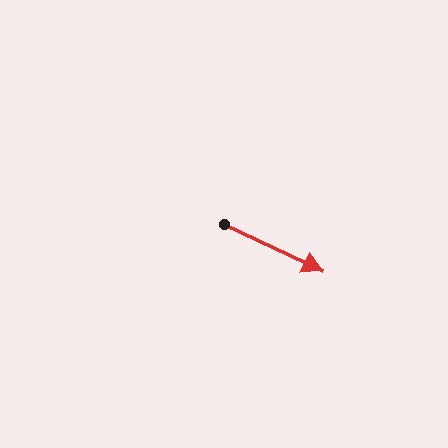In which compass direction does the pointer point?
Southeast.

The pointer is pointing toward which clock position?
Roughly 4 o'clock.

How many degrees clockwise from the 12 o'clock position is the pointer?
Approximately 116 degrees.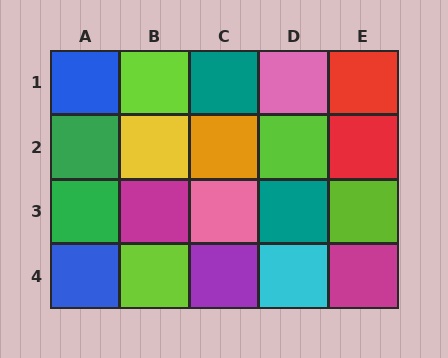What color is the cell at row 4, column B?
Lime.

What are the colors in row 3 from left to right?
Green, magenta, pink, teal, lime.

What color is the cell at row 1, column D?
Pink.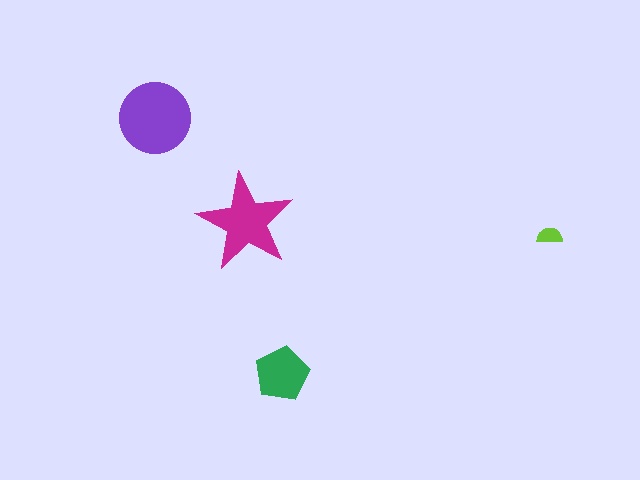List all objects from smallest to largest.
The lime semicircle, the green pentagon, the magenta star, the purple circle.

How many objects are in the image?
There are 4 objects in the image.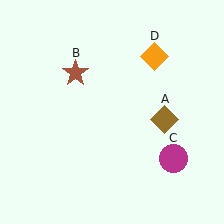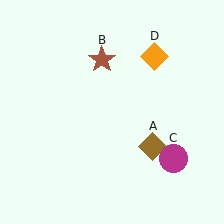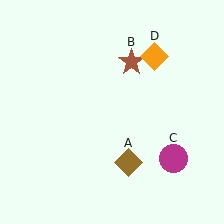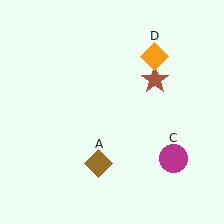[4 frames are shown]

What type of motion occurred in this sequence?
The brown diamond (object A), brown star (object B) rotated clockwise around the center of the scene.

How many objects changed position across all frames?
2 objects changed position: brown diamond (object A), brown star (object B).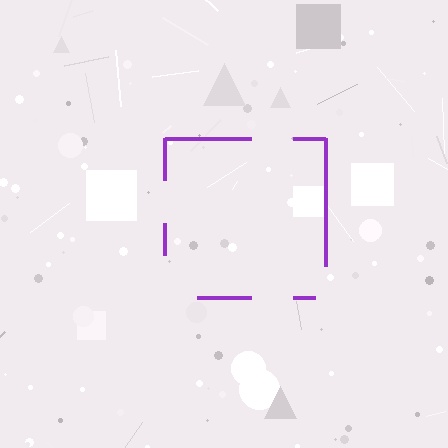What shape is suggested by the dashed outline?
The dashed outline suggests a square.